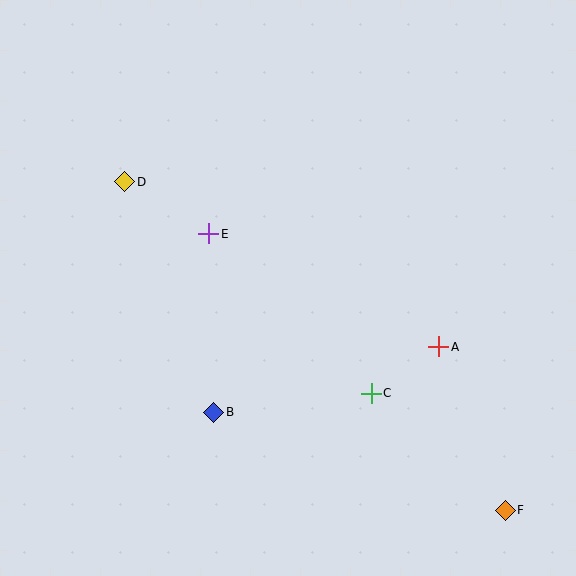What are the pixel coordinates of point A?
Point A is at (439, 347).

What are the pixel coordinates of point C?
Point C is at (371, 393).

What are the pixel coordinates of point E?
Point E is at (209, 234).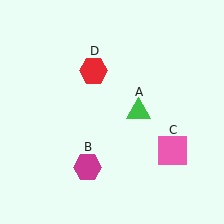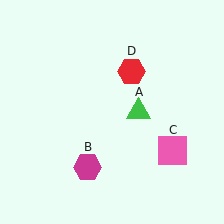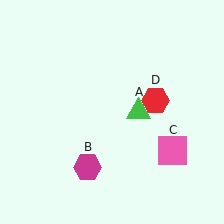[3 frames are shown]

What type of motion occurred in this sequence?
The red hexagon (object D) rotated clockwise around the center of the scene.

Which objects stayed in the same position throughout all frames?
Green triangle (object A) and magenta hexagon (object B) and pink square (object C) remained stationary.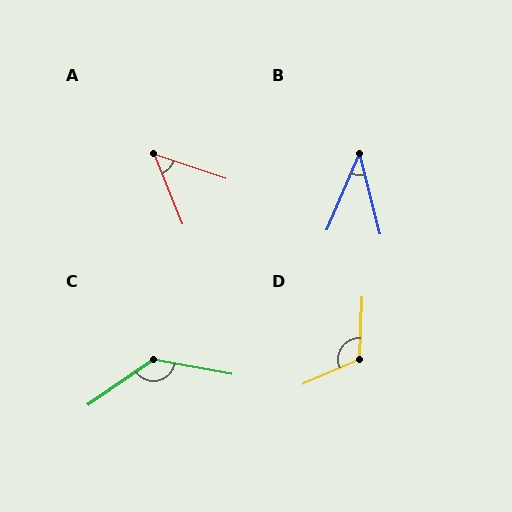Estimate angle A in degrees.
Approximately 49 degrees.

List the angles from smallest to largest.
B (37°), A (49°), D (116°), C (135°).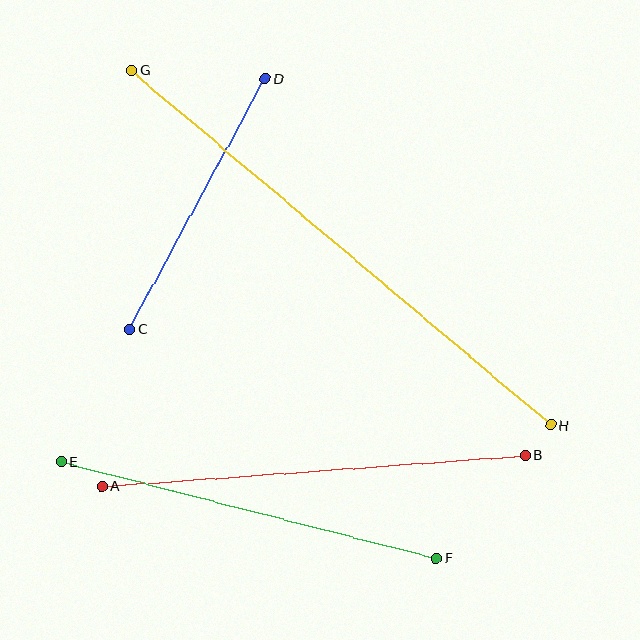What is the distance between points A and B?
The distance is approximately 425 pixels.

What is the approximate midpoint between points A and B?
The midpoint is at approximately (314, 471) pixels.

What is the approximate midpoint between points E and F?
The midpoint is at approximately (249, 510) pixels.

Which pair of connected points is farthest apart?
Points G and H are farthest apart.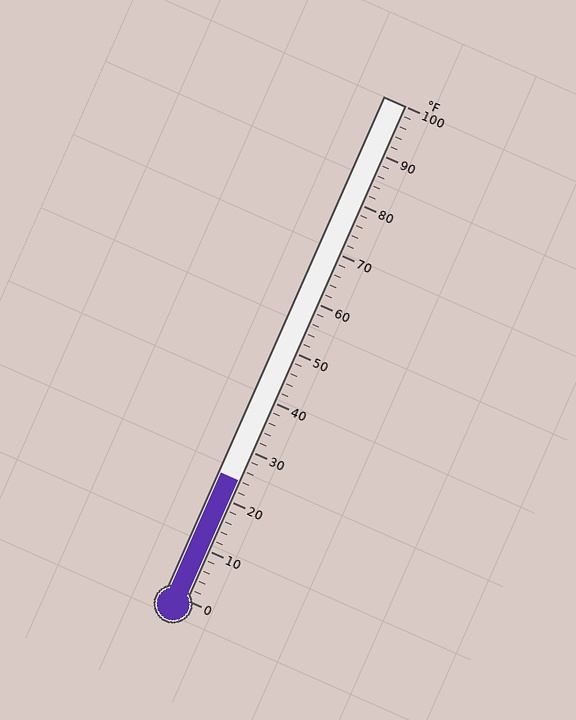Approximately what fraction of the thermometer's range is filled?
The thermometer is filled to approximately 25% of its range.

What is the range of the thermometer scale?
The thermometer scale ranges from 0°F to 100°F.